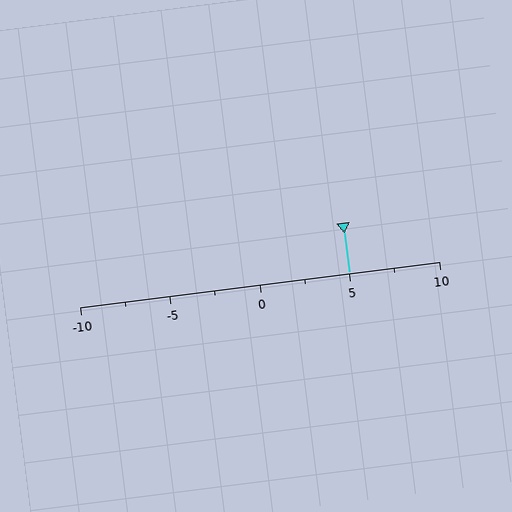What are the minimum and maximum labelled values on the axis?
The axis runs from -10 to 10.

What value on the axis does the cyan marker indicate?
The marker indicates approximately 5.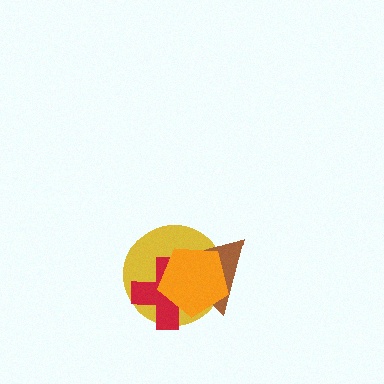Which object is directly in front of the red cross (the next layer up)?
The brown triangle is directly in front of the red cross.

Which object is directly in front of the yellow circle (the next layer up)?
The red cross is directly in front of the yellow circle.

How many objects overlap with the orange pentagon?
3 objects overlap with the orange pentagon.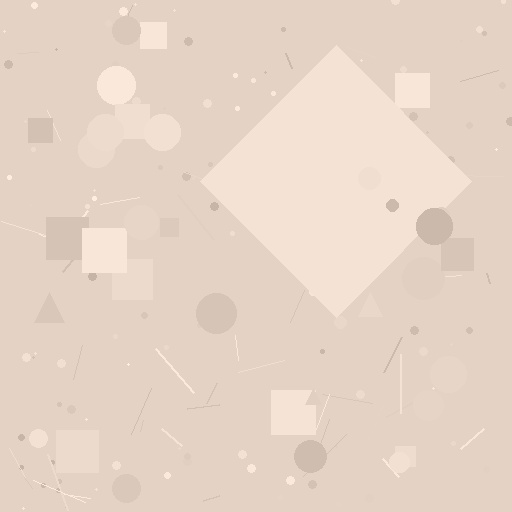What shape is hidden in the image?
A diamond is hidden in the image.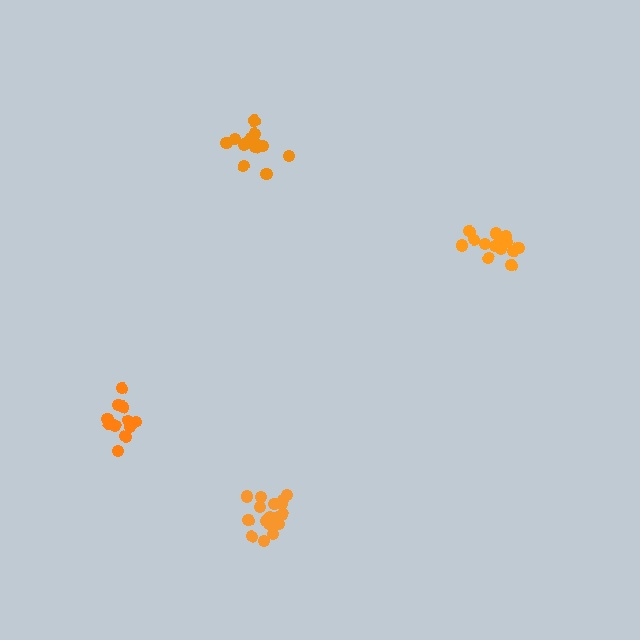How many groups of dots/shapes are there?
There are 4 groups.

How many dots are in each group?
Group 1: 14 dots, Group 2: 18 dots, Group 3: 14 dots, Group 4: 14 dots (60 total).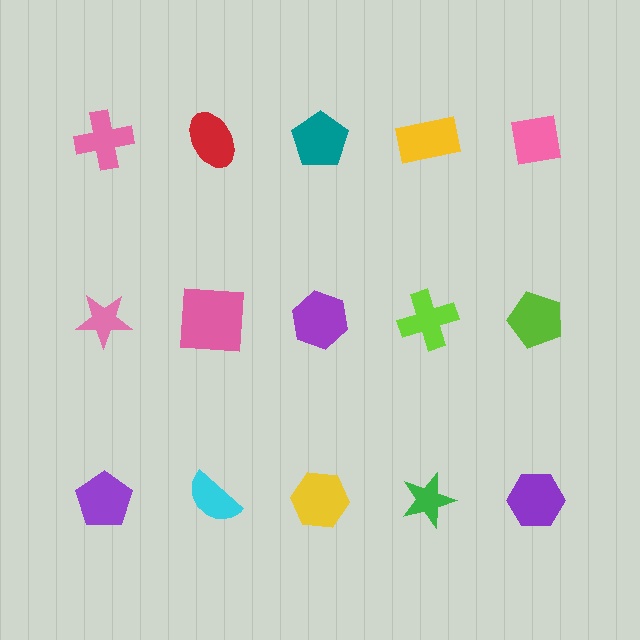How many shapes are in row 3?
5 shapes.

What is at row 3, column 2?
A cyan semicircle.